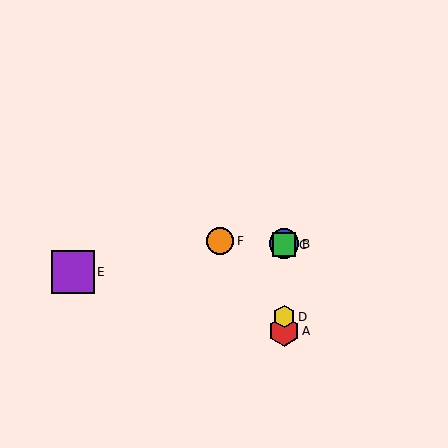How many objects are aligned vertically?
4 objects (A, B, C, D) are aligned vertically.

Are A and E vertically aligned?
No, A is at x≈284 and E is at x≈73.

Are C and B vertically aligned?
Yes, both are at x≈284.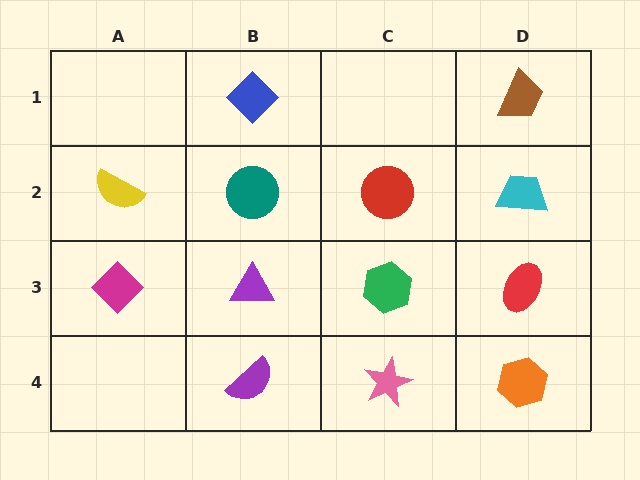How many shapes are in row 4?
3 shapes.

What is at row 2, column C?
A red circle.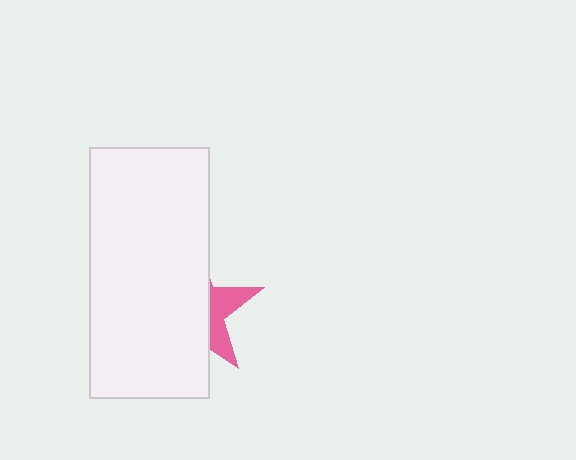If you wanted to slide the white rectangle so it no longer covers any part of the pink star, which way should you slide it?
Slide it left — that is the most direct way to separate the two shapes.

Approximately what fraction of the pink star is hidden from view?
Roughly 69% of the pink star is hidden behind the white rectangle.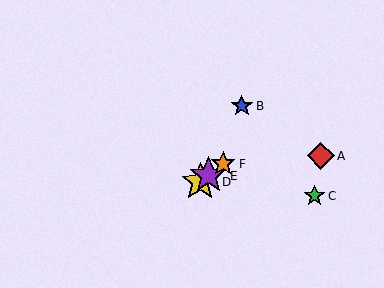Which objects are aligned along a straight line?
Objects D, E, F are aligned along a straight line.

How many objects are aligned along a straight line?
3 objects (D, E, F) are aligned along a straight line.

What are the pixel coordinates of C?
Object C is at (315, 196).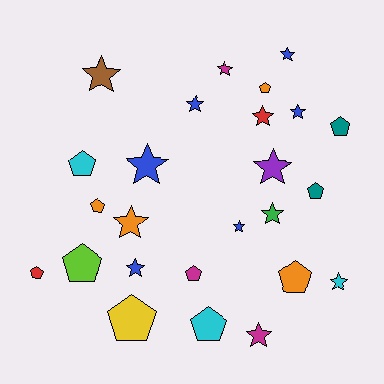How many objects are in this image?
There are 25 objects.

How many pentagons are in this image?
There are 11 pentagons.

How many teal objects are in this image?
There are 2 teal objects.